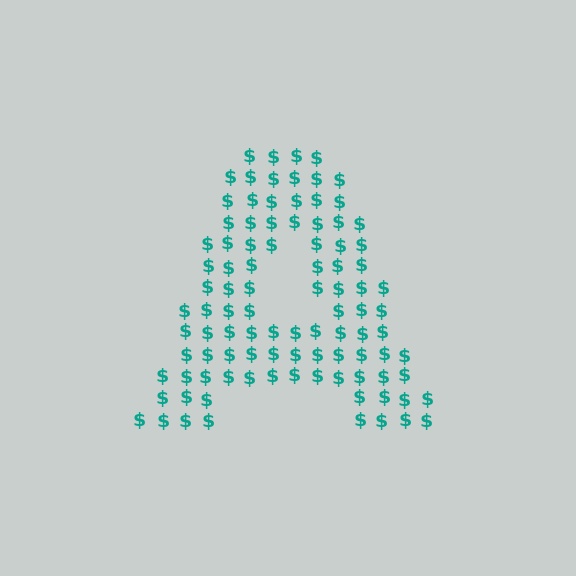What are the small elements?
The small elements are dollar signs.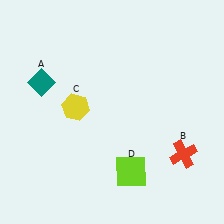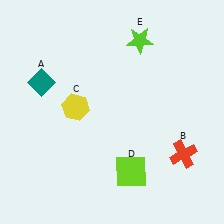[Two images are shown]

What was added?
A lime star (E) was added in Image 2.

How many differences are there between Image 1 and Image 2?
There is 1 difference between the two images.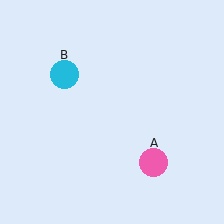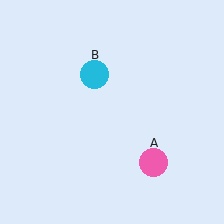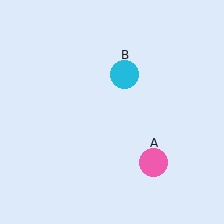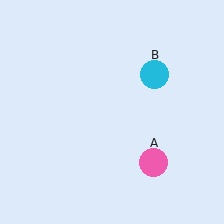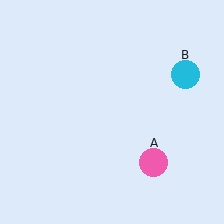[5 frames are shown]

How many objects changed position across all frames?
1 object changed position: cyan circle (object B).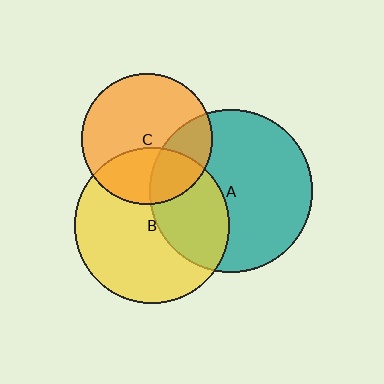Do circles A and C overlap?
Yes.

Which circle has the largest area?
Circle A (teal).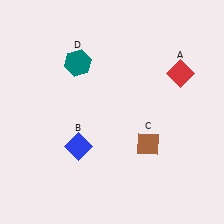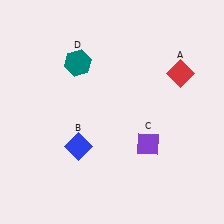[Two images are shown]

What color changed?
The diamond (C) changed from brown in Image 1 to purple in Image 2.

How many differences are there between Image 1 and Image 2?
There is 1 difference between the two images.